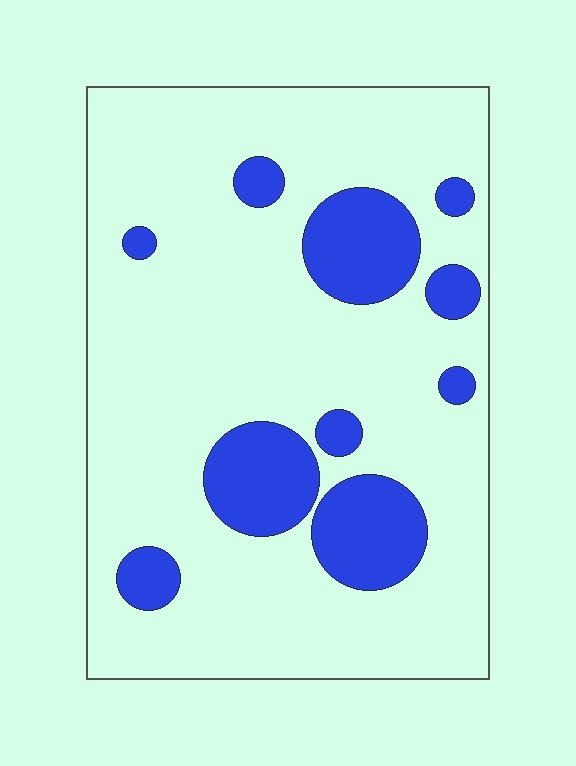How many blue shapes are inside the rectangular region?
10.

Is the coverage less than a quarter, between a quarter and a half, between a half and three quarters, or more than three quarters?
Less than a quarter.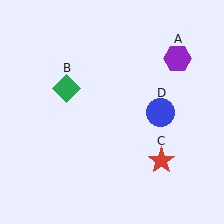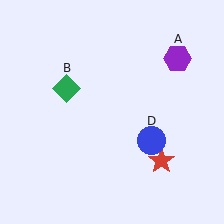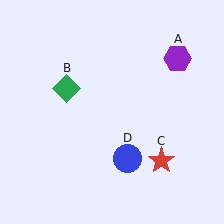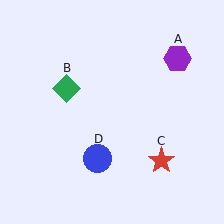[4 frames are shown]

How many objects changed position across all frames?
1 object changed position: blue circle (object D).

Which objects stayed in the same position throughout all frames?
Purple hexagon (object A) and green diamond (object B) and red star (object C) remained stationary.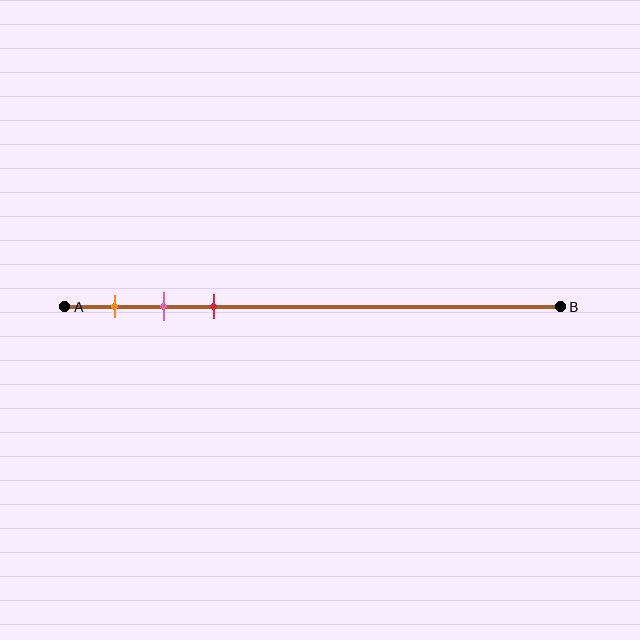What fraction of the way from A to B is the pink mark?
The pink mark is approximately 20% (0.2) of the way from A to B.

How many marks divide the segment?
There are 3 marks dividing the segment.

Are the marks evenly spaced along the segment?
Yes, the marks are approximately evenly spaced.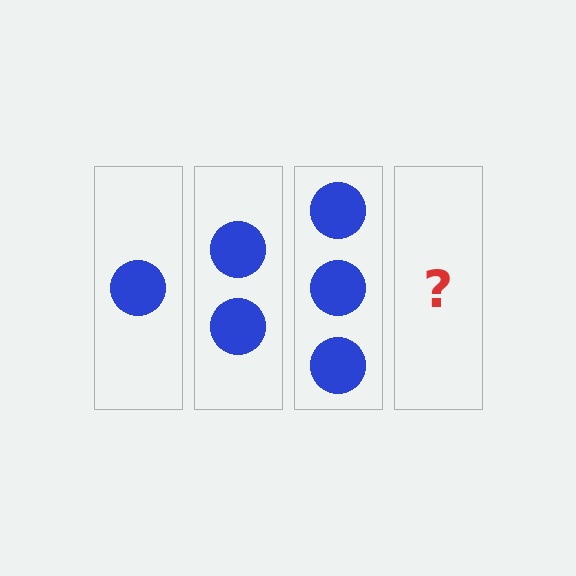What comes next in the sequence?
The next element should be 4 circles.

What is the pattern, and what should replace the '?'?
The pattern is that each step adds one more circle. The '?' should be 4 circles.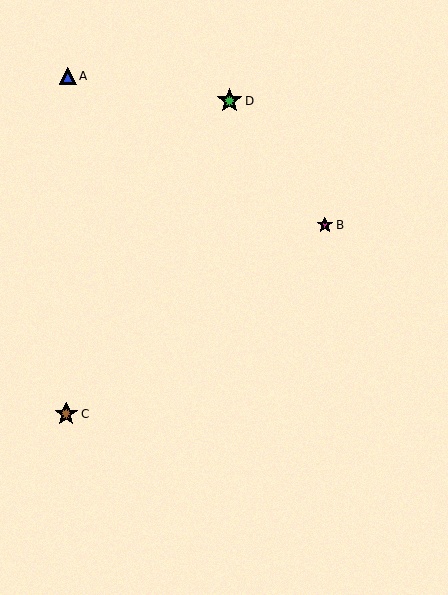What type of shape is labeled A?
Shape A is a blue triangle.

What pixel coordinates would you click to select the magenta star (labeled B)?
Click at (325, 225) to select the magenta star B.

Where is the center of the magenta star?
The center of the magenta star is at (325, 225).